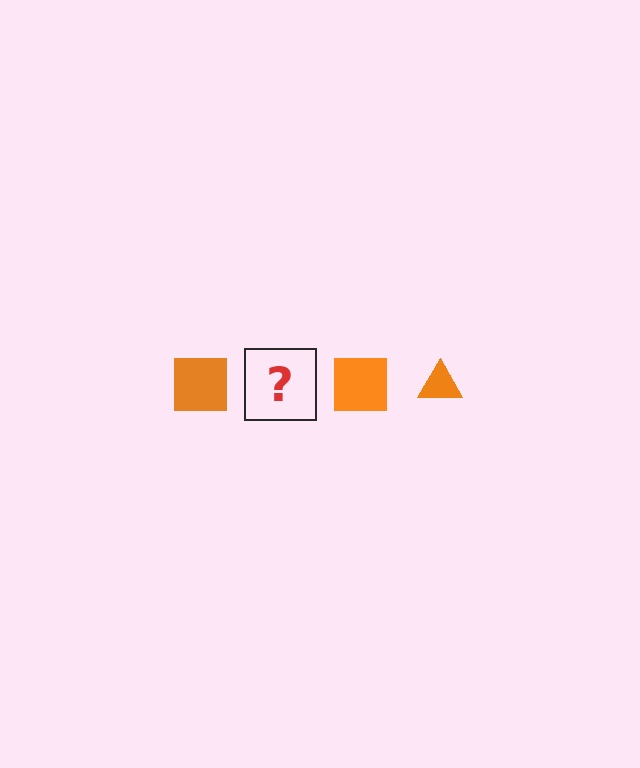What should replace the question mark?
The question mark should be replaced with an orange triangle.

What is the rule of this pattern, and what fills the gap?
The rule is that the pattern cycles through square, triangle shapes in orange. The gap should be filled with an orange triangle.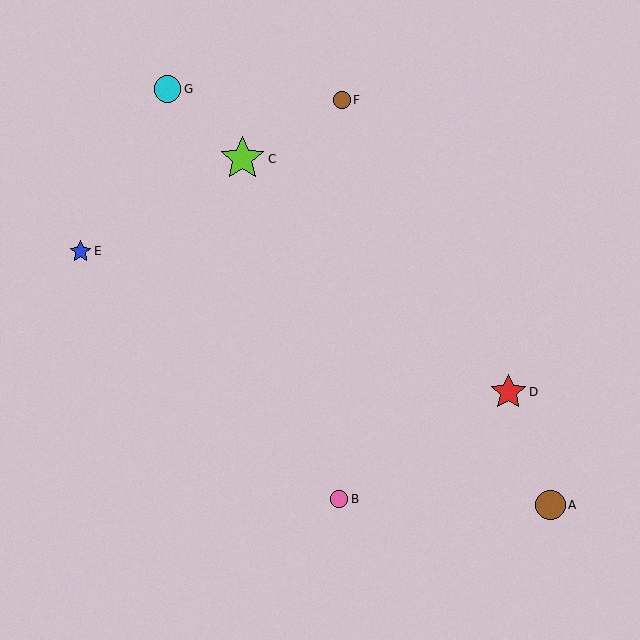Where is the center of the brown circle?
The center of the brown circle is at (550, 505).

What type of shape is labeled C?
Shape C is a lime star.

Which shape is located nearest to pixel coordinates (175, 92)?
The cyan circle (labeled G) at (168, 89) is nearest to that location.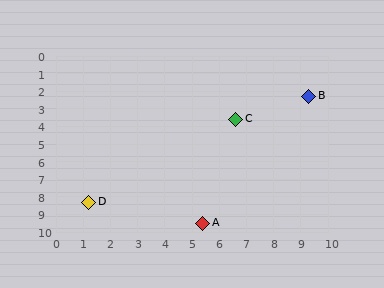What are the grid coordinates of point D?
Point D is at approximately (1.2, 8.3).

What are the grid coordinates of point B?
Point B is at approximately (9.3, 2.3).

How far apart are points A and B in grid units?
Points A and B are about 8.2 grid units apart.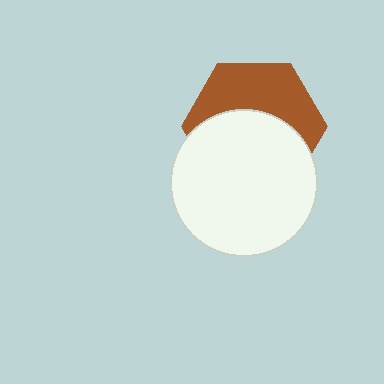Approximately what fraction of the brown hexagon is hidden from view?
Roughly 54% of the brown hexagon is hidden behind the white circle.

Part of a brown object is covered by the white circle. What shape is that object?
It is a hexagon.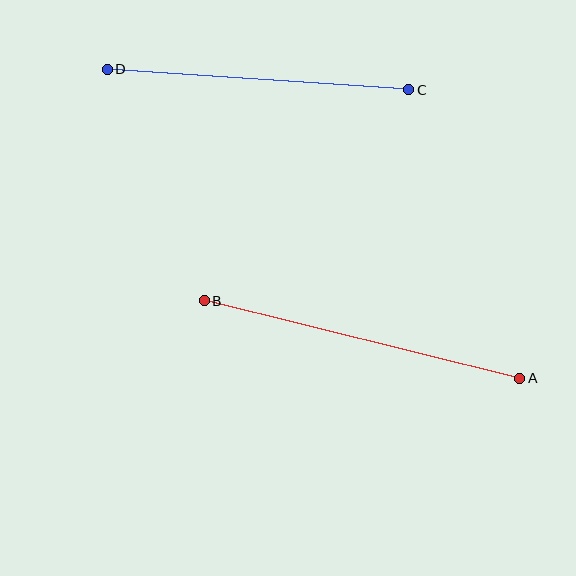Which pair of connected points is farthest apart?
Points A and B are farthest apart.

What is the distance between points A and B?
The distance is approximately 325 pixels.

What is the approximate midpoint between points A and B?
The midpoint is at approximately (362, 339) pixels.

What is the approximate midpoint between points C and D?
The midpoint is at approximately (258, 79) pixels.